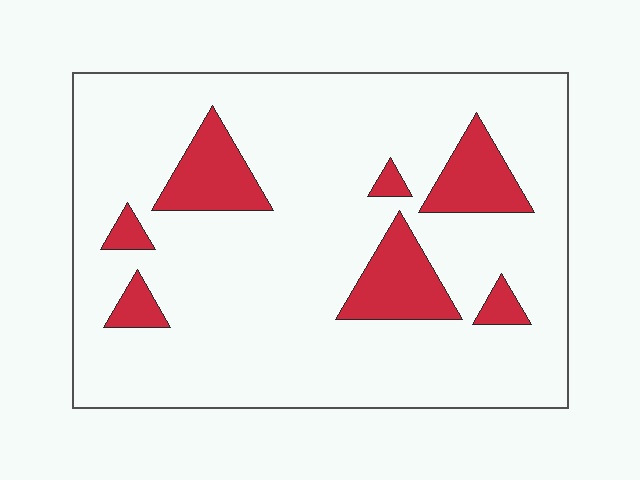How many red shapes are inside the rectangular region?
7.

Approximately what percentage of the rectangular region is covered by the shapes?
Approximately 15%.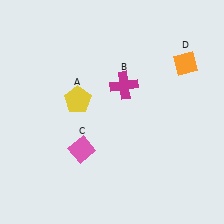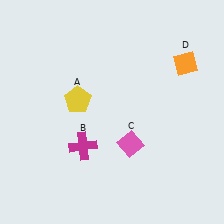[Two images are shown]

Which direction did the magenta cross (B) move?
The magenta cross (B) moved down.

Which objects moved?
The objects that moved are: the magenta cross (B), the pink diamond (C).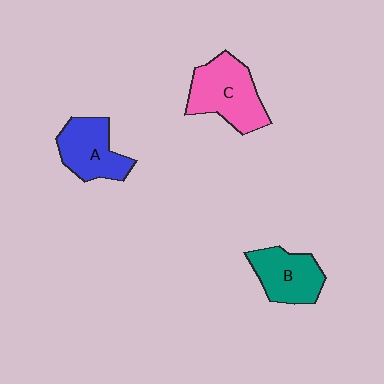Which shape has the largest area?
Shape C (pink).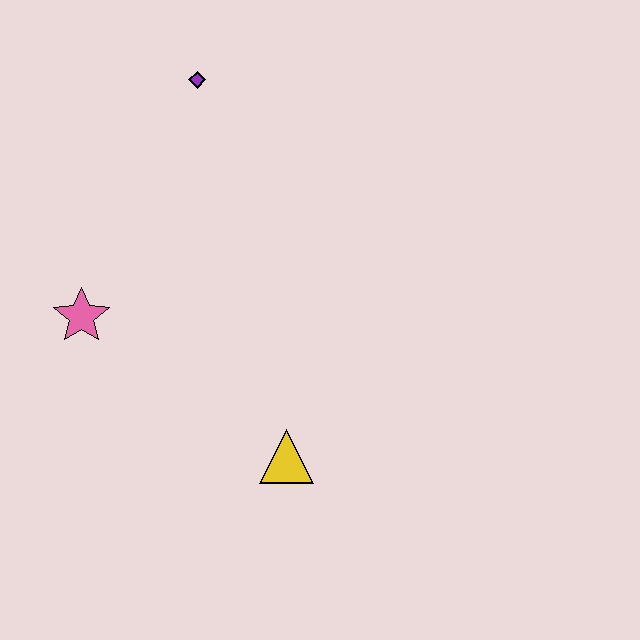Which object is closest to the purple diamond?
The pink star is closest to the purple diamond.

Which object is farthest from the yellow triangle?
The purple diamond is farthest from the yellow triangle.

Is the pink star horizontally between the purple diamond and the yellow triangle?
No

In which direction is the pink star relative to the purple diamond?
The pink star is below the purple diamond.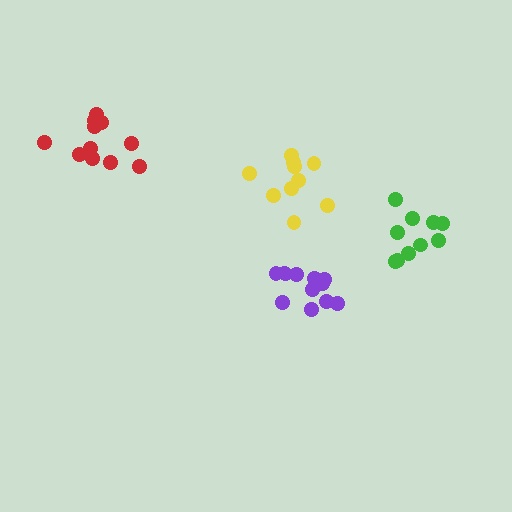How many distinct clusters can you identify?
There are 4 distinct clusters.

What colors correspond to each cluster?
The clusters are colored: purple, red, green, yellow.